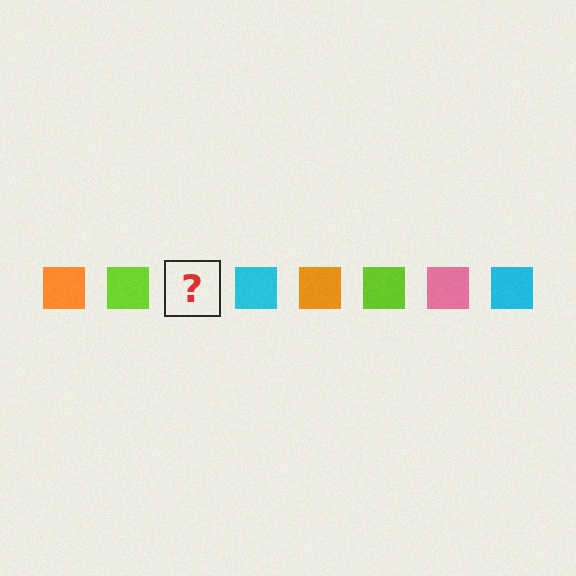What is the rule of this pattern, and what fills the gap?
The rule is that the pattern cycles through orange, lime, pink, cyan squares. The gap should be filled with a pink square.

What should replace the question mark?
The question mark should be replaced with a pink square.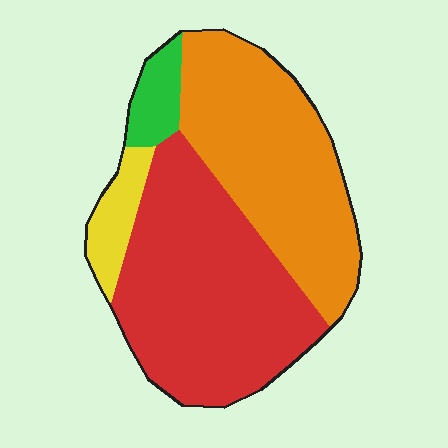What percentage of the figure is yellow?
Yellow covers 7% of the figure.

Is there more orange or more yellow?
Orange.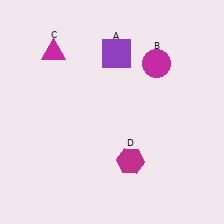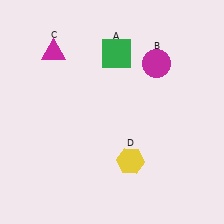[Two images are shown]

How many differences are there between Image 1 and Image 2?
There are 2 differences between the two images.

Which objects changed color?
A changed from purple to green. D changed from magenta to yellow.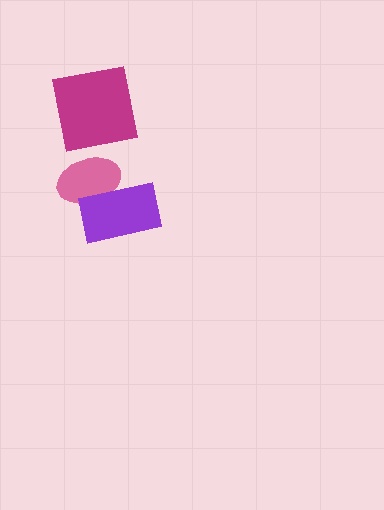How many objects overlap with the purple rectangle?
1 object overlaps with the purple rectangle.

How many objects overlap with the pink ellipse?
1 object overlaps with the pink ellipse.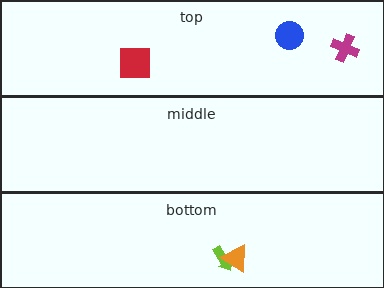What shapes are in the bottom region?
The lime arrow, the orange triangle.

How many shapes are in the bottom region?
2.